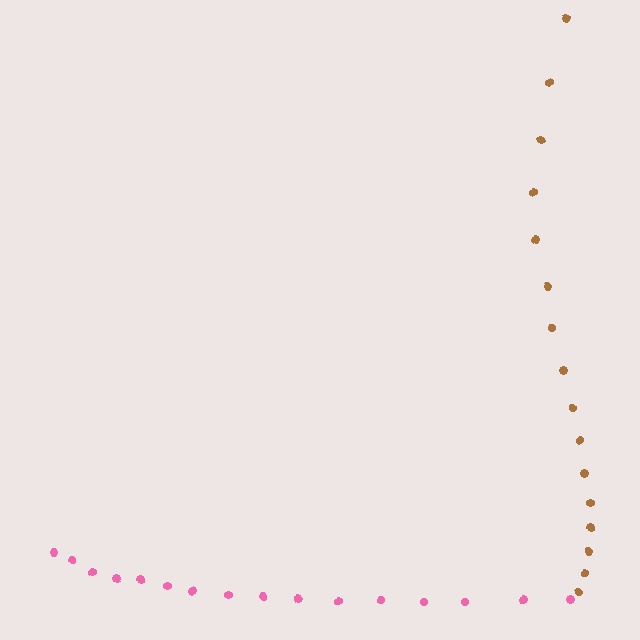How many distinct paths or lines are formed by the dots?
There are 2 distinct paths.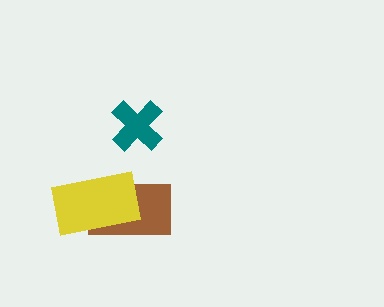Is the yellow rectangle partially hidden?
No, no other shape covers it.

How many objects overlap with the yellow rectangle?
1 object overlaps with the yellow rectangle.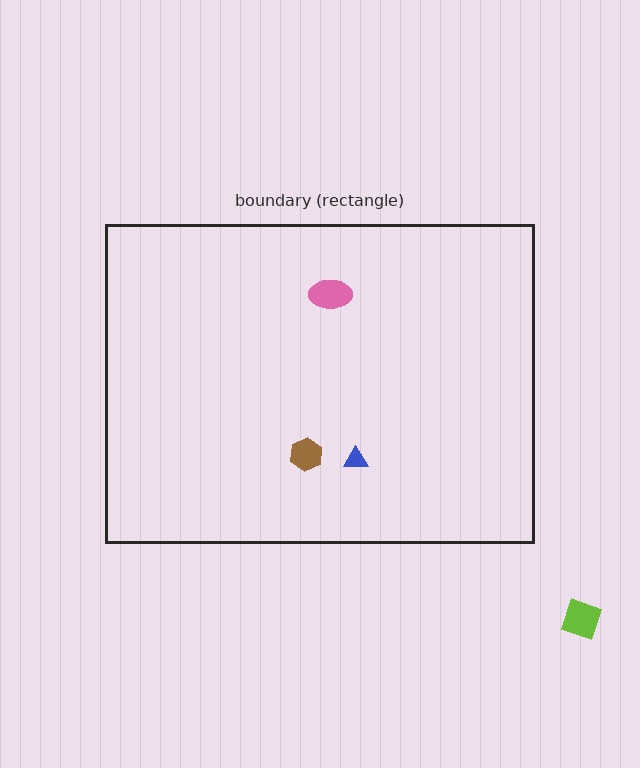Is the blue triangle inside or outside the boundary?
Inside.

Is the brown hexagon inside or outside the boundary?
Inside.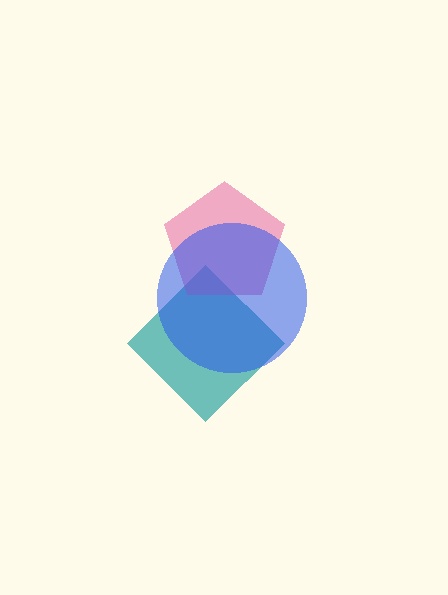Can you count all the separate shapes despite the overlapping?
Yes, there are 3 separate shapes.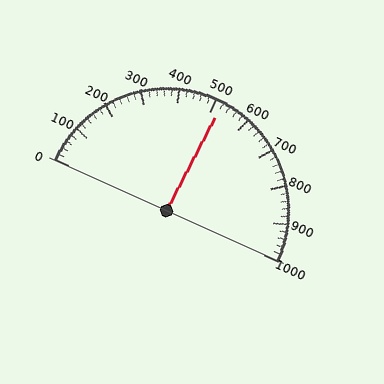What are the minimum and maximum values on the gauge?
The gauge ranges from 0 to 1000.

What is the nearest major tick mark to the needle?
The nearest major tick mark is 500.